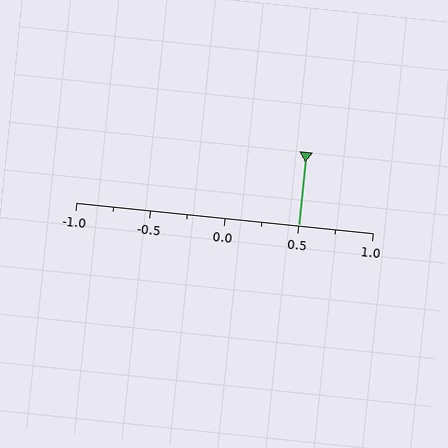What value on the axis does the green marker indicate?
The marker indicates approximately 0.5.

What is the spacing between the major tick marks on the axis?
The major ticks are spaced 0.5 apart.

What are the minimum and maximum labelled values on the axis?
The axis runs from -1.0 to 1.0.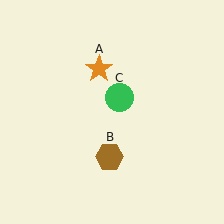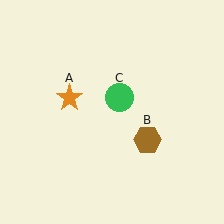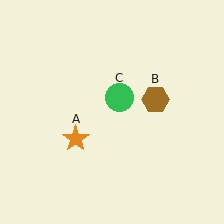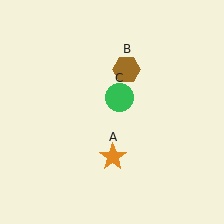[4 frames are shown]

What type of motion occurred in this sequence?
The orange star (object A), brown hexagon (object B) rotated counterclockwise around the center of the scene.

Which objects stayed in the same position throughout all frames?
Green circle (object C) remained stationary.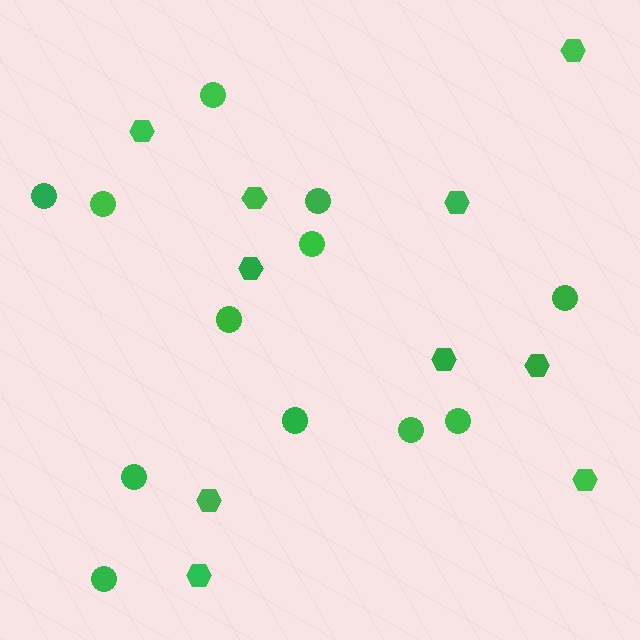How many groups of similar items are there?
There are 2 groups: one group of circles (12) and one group of hexagons (10).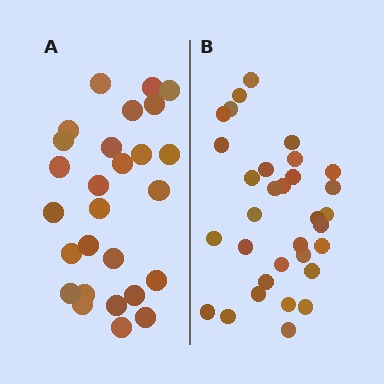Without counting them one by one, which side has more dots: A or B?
Region B (the right region) has more dots.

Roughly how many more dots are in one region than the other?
Region B has about 5 more dots than region A.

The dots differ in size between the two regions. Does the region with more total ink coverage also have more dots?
No. Region A has more total ink coverage because its dots are larger, but region B actually contains more individual dots. Total area can be misleading — the number of items is what matters here.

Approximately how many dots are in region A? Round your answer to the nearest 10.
About 30 dots. (The exact count is 27, which rounds to 30.)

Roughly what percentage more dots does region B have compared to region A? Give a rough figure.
About 20% more.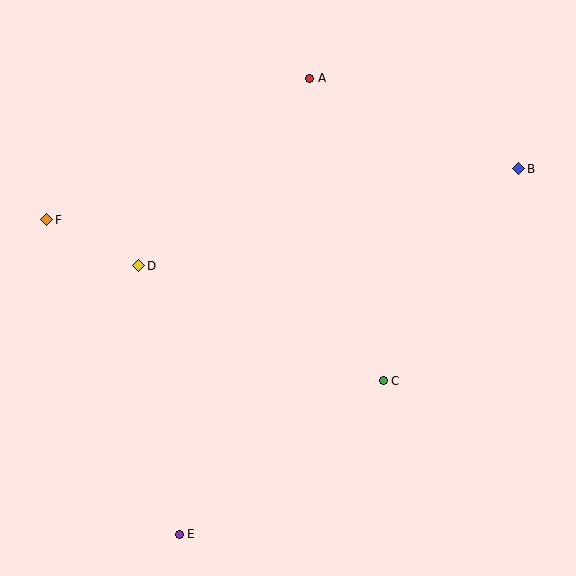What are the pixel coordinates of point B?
Point B is at (519, 169).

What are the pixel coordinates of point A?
Point A is at (310, 78).